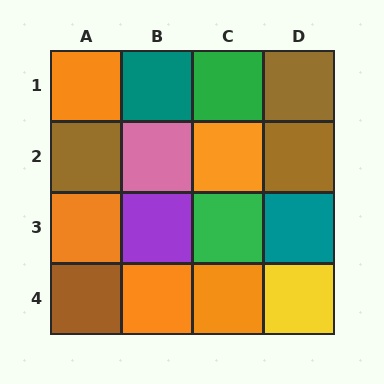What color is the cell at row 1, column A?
Orange.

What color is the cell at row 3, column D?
Teal.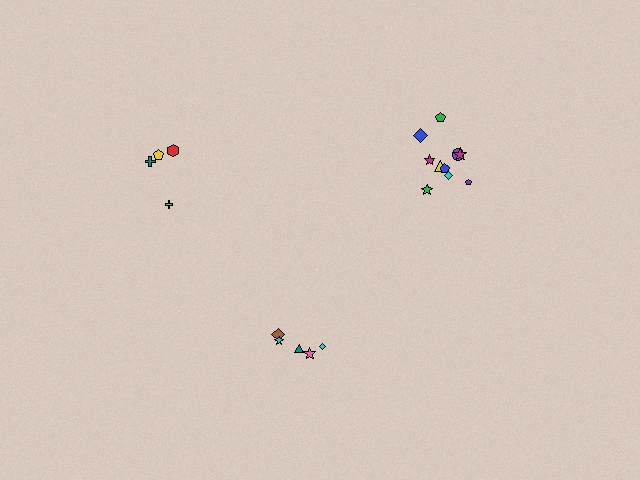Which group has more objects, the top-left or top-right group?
The top-right group.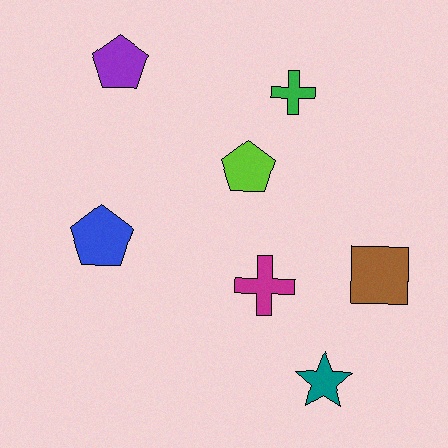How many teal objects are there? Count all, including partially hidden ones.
There is 1 teal object.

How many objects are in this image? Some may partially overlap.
There are 7 objects.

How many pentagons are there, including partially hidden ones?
There are 3 pentagons.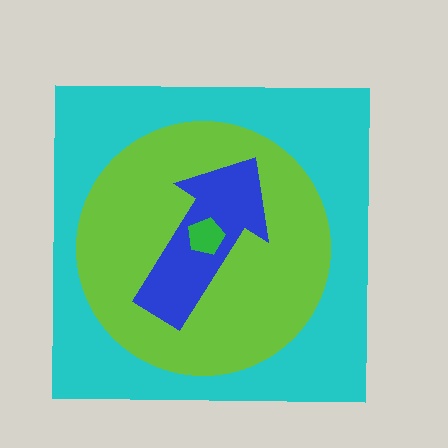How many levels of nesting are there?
4.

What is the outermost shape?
The cyan square.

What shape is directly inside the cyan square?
The lime circle.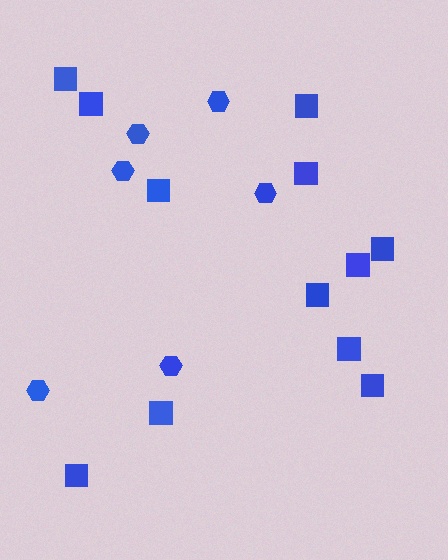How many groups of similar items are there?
There are 2 groups: one group of squares (12) and one group of hexagons (6).